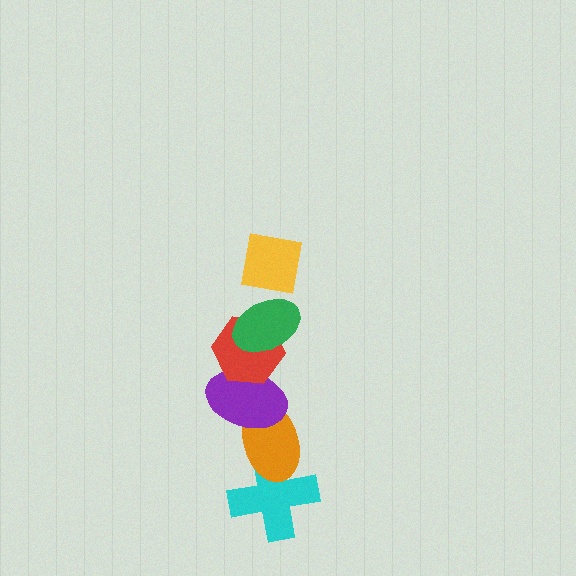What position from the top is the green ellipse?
The green ellipse is 2nd from the top.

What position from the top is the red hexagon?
The red hexagon is 3rd from the top.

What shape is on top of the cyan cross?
The orange ellipse is on top of the cyan cross.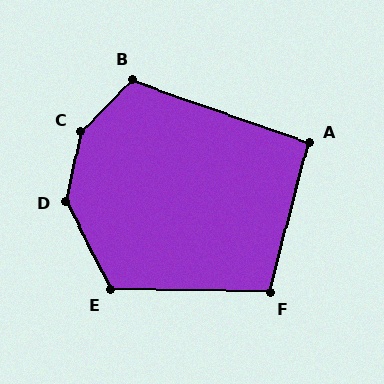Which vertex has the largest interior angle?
C, at approximately 147 degrees.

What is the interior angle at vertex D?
Approximately 141 degrees (obtuse).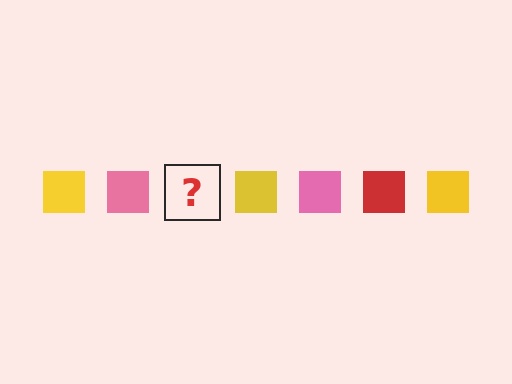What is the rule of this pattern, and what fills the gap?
The rule is that the pattern cycles through yellow, pink, red squares. The gap should be filled with a red square.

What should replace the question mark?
The question mark should be replaced with a red square.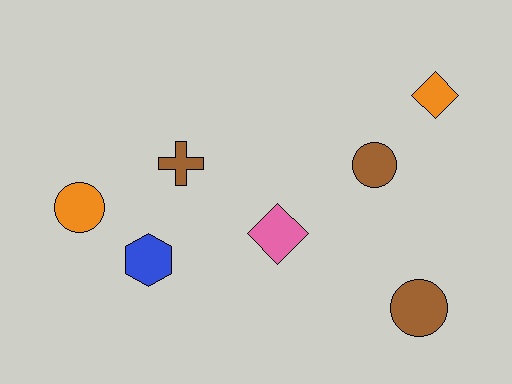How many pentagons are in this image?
There are no pentagons.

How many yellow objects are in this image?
There are no yellow objects.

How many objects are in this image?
There are 7 objects.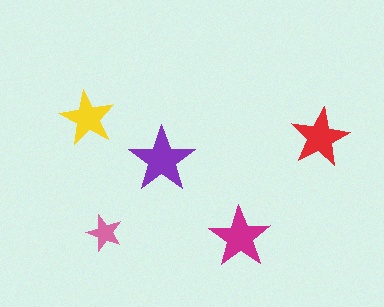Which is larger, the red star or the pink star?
The red one.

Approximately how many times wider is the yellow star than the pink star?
About 1.5 times wider.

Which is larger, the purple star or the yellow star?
The purple one.